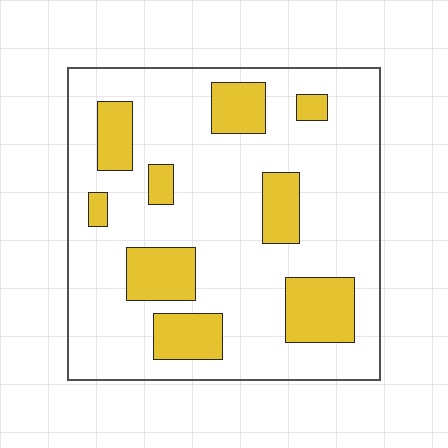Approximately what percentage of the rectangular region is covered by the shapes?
Approximately 25%.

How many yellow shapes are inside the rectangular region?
9.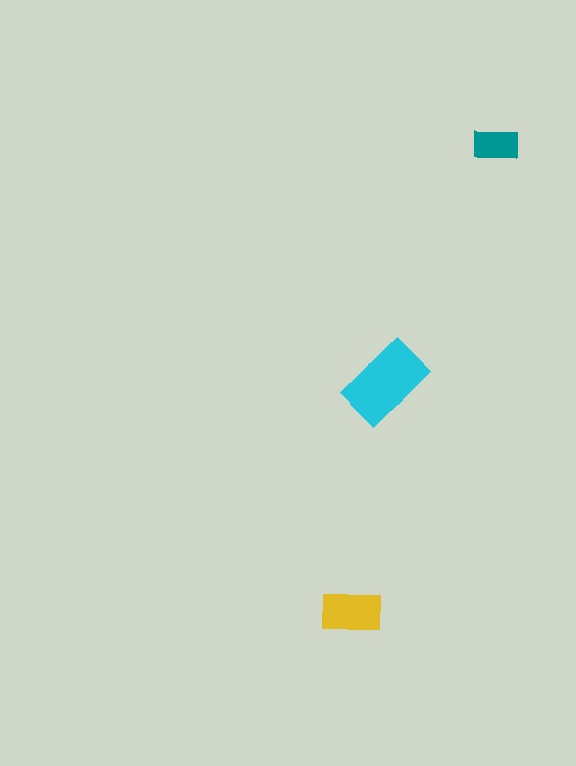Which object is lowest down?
The yellow rectangle is bottommost.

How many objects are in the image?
There are 3 objects in the image.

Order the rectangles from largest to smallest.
the cyan one, the yellow one, the teal one.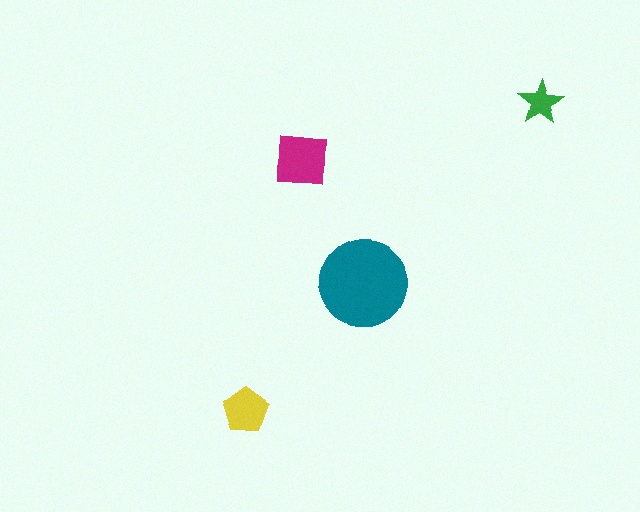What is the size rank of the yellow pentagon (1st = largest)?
3rd.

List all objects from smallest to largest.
The green star, the yellow pentagon, the magenta square, the teal circle.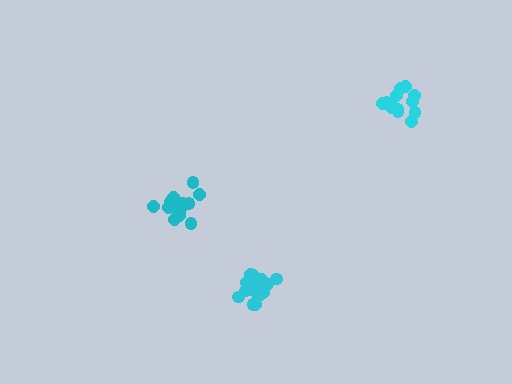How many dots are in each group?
Group 1: 13 dots, Group 2: 15 dots, Group 3: 17 dots (45 total).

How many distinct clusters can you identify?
There are 3 distinct clusters.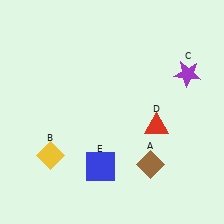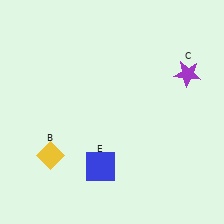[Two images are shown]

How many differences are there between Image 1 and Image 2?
There are 2 differences between the two images.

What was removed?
The brown diamond (A), the red triangle (D) were removed in Image 2.